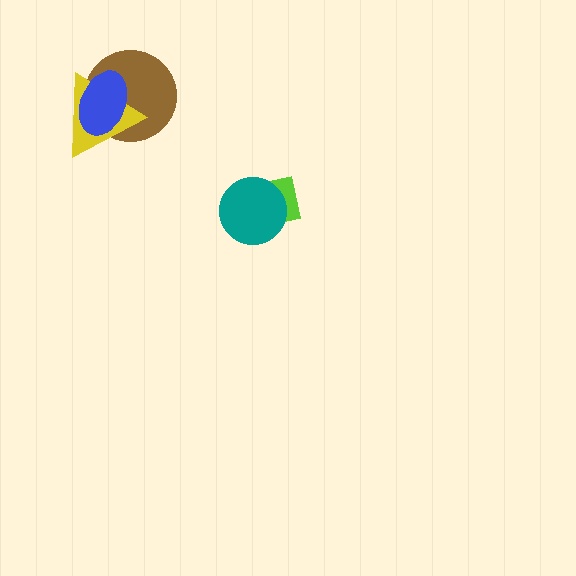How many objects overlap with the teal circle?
1 object overlaps with the teal circle.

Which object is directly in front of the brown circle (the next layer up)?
The yellow triangle is directly in front of the brown circle.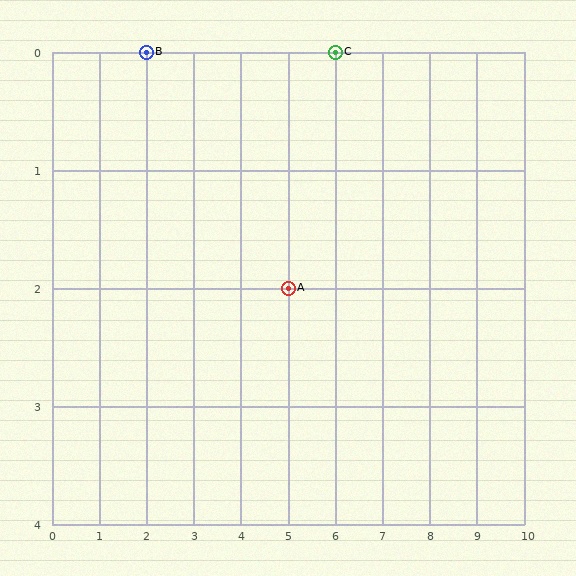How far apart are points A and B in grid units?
Points A and B are 3 columns and 2 rows apart (about 3.6 grid units diagonally).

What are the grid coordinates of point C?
Point C is at grid coordinates (6, 0).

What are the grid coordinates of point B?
Point B is at grid coordinates (2, 0).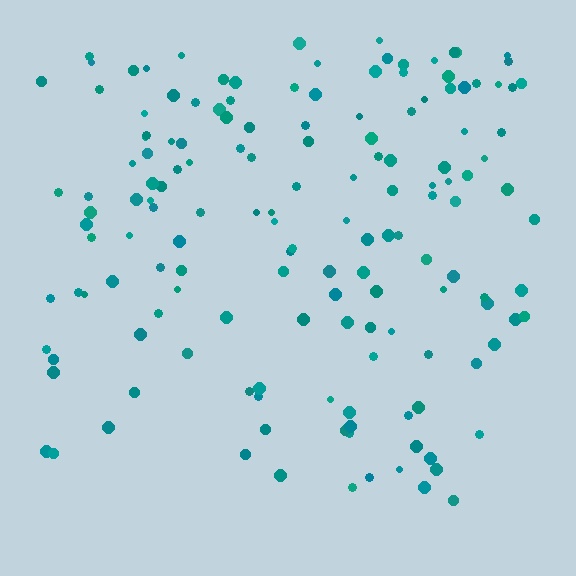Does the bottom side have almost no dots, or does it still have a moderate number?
Still a moderate number, just noticeably fewer than the top.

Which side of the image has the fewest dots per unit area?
The bottom.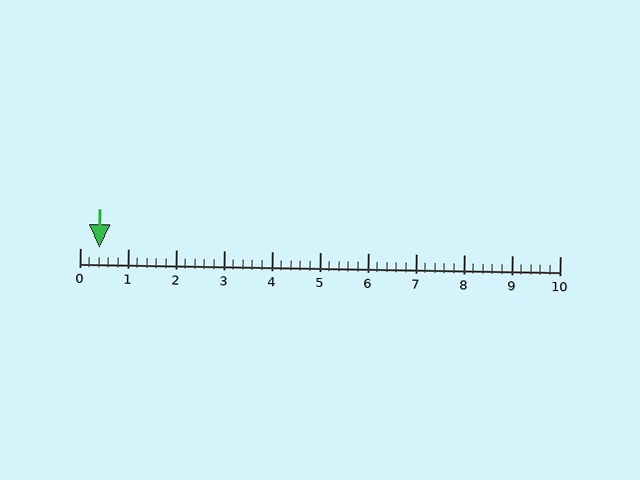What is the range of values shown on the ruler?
The ruler shows values from 0 to 10.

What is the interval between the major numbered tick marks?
The major tick marks are spaced 1 units apart.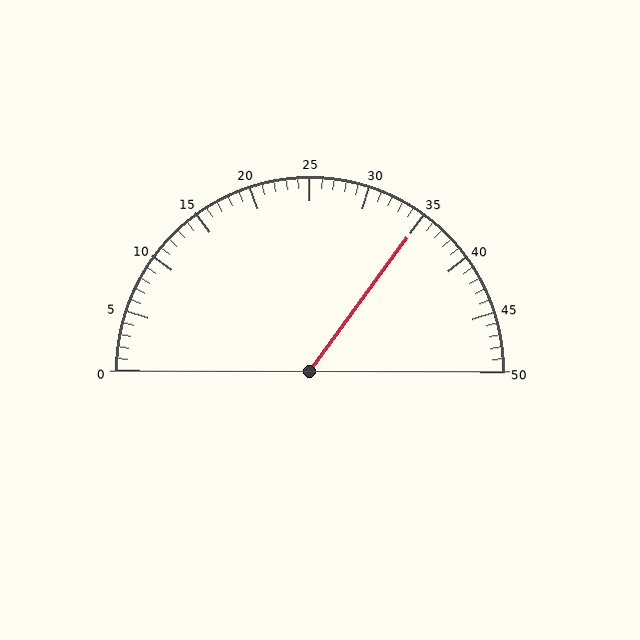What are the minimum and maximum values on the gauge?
The gauge ranges from 0 to 50.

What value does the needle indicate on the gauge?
The needle indicates approximately 35.